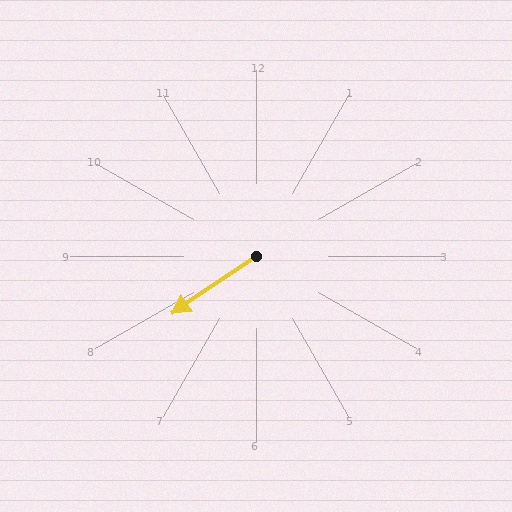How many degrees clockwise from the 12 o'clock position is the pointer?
Approximately 236 degrees.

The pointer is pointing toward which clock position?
Roughly 8 o'clock.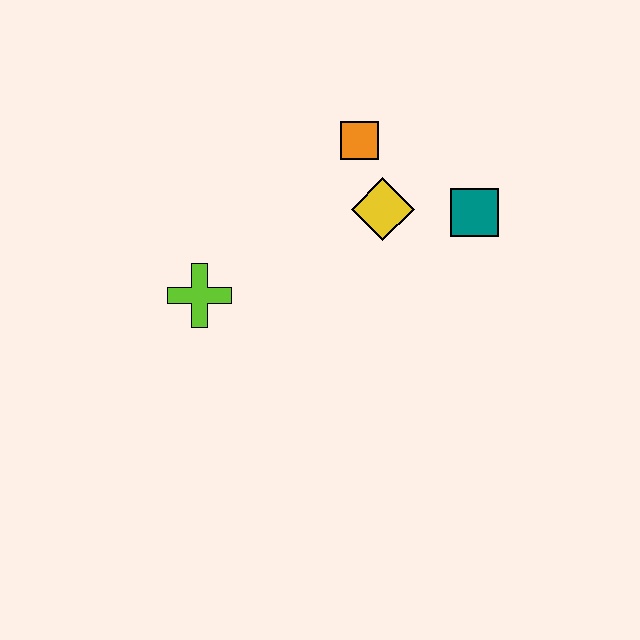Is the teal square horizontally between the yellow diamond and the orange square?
No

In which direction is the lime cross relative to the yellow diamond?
The lime cross is to the left of the yellow diamond.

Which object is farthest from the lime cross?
The teal square is farthest from the lime cross.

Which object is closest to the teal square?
The yellow diamond is closest to the teal square.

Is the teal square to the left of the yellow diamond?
No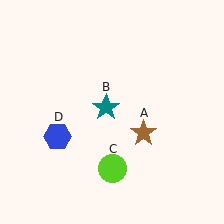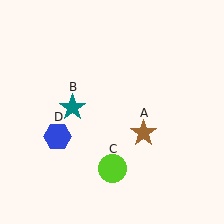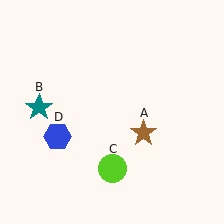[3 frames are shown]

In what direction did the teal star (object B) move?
The teal star (object B) moved left.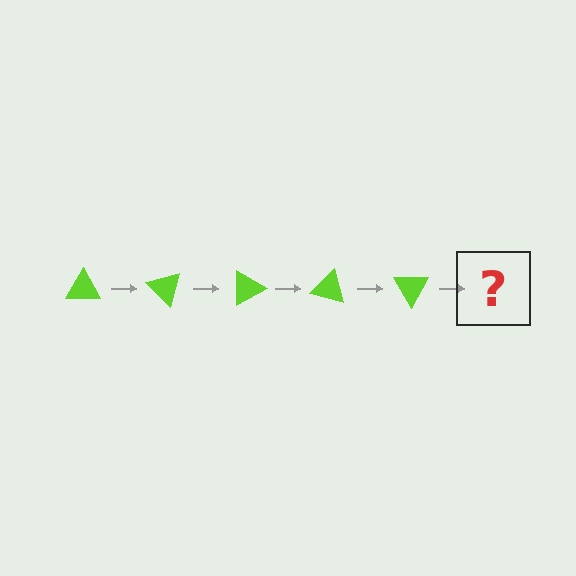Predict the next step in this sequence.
The next step is a lime triangle rotated 225 degrees.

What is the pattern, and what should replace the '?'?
The pattern is that the triangle rotates 45 degrees each step. The '?' should be a lime triangle rotated 225 degrees.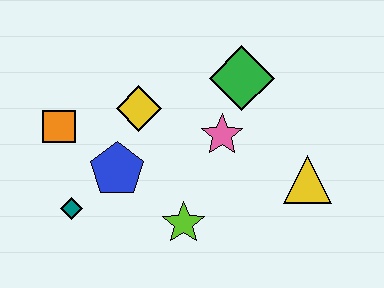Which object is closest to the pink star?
The green diamond is closest to the pink star.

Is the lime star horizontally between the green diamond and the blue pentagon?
Yes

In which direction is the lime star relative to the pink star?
The lime star is below the pink star.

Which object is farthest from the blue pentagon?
The yellow triangle is farthest from the blue pentagon.